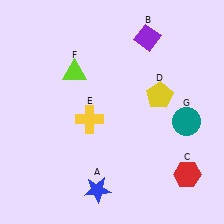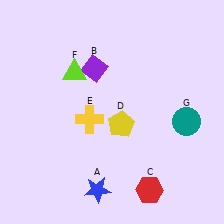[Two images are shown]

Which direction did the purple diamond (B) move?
The purple diamond (B) moved left.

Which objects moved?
The objects that moved are: the purple diamond (B), the red hexagon (C), the yellow pentagon (D).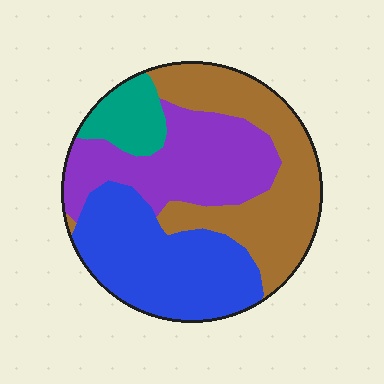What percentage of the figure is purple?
Purple takes up between a sixth and a third of the figure.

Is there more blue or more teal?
Blue.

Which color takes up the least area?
Teal, at roughly 10%.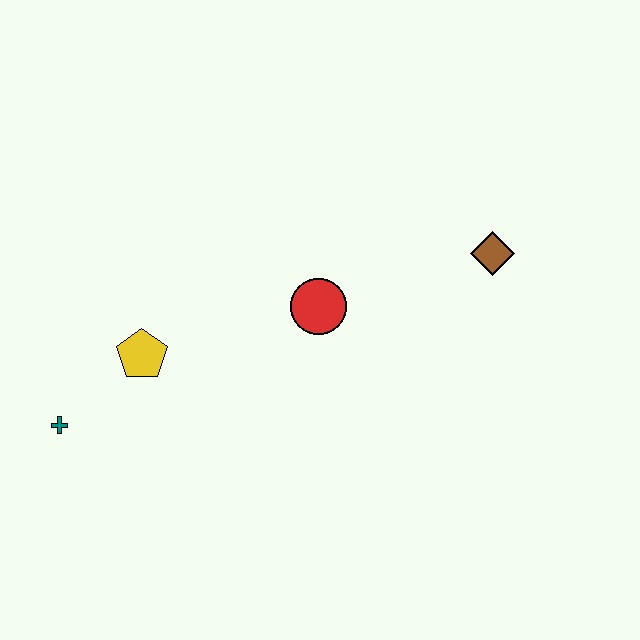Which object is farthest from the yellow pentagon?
The brown diamond is farthest from the yellow pentagon.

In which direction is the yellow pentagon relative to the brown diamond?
The yellow pentagon is to the left of the brown diamond.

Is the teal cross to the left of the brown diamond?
Yes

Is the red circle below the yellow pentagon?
No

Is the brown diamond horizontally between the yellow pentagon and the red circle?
No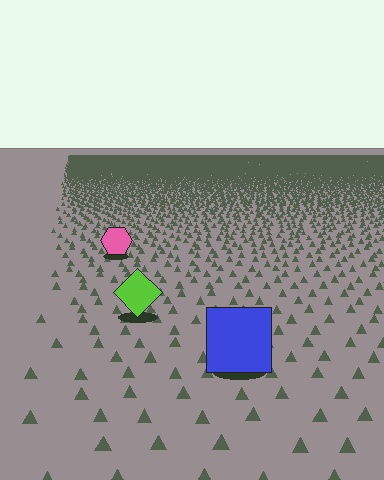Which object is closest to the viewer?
The blue square is closest. The texture marks near it are larger and more spread out.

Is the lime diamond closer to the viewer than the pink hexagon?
Yes. The lime diamond is closer — you can tell from the texture gradient: the ground texture is coarser near it.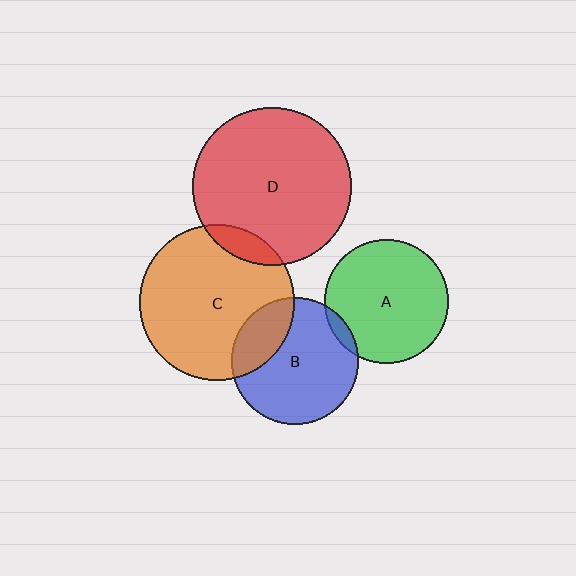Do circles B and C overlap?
Yes.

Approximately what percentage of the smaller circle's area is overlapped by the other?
Approximately 25%.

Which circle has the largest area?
Circle D (red).